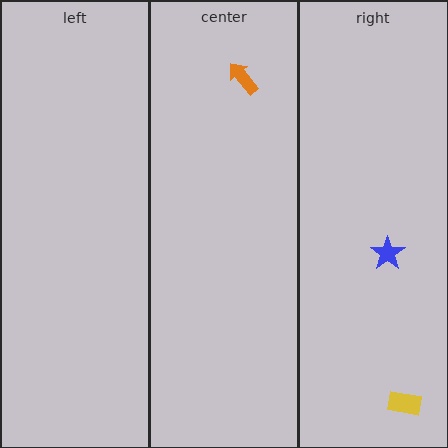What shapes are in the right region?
The blue star, the yellow rectangle.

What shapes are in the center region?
The orange arrow.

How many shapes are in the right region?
2.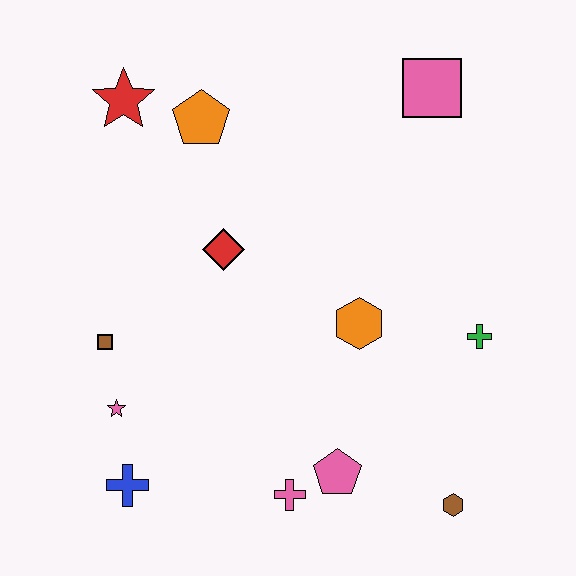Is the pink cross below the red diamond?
Yes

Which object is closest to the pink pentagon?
The pink cross is closest to the pink pentagon.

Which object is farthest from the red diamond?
The brown hexagon is farthest from the red diamond.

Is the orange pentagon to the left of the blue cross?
No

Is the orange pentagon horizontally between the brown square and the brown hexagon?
Yes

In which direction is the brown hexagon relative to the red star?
The brown hexagon is below the red star.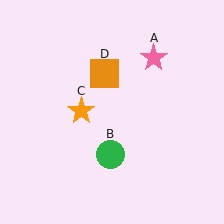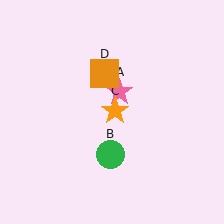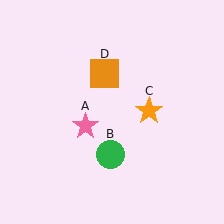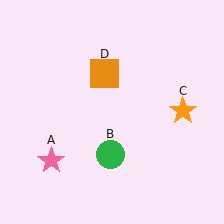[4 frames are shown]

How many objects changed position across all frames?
2 objects changed position: pink star (object A), orange star (object C).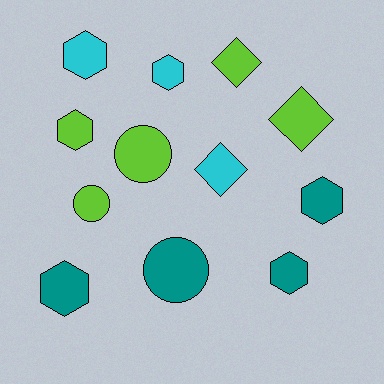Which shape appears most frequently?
Hexagon, with 6 objects.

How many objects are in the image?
There are 12 objects.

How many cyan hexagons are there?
There are 2 cyan hexagons.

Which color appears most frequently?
Lime, with 5 objects.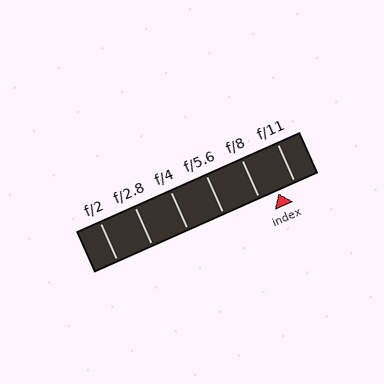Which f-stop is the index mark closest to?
The index mark is closest to f/11.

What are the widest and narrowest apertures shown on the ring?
The widest aperture shown is f/2 and the narrowest is f/11.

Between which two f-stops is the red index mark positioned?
The index mark is between f/8 and f/11.